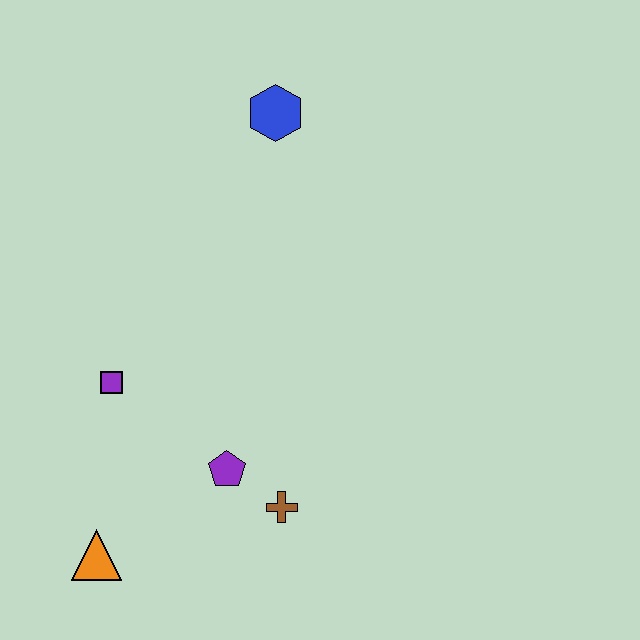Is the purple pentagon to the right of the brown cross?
No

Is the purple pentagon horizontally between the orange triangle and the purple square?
No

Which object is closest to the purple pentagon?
The brown cross is closest to the purple pentagon.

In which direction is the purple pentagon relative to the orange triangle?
The purple pentagon is to the right of the orange triangle.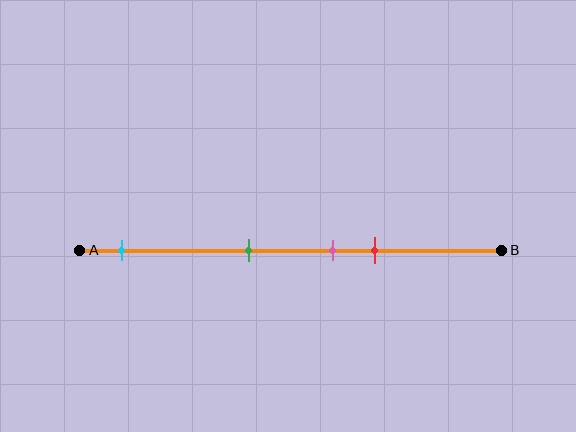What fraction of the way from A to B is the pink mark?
The pink mark is approximately 60% (0.6) of the way from A to B.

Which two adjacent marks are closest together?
The pink and red marks are the closest adjacent pair.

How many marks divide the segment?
There are 4 marks dividing the segment.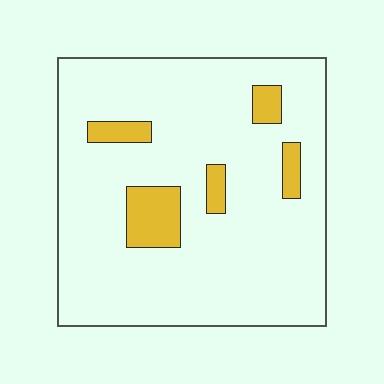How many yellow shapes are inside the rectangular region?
5.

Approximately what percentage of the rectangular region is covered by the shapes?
Approximately 10%.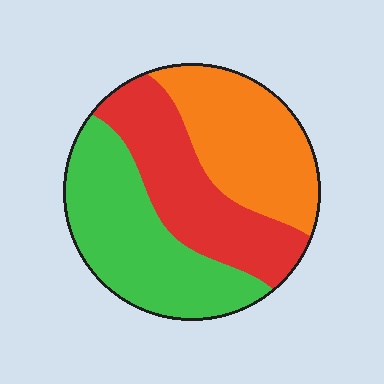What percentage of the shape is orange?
Orange takes up between a sixth and a third of the shape.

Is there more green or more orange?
Green.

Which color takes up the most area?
Green, at roughly 35%.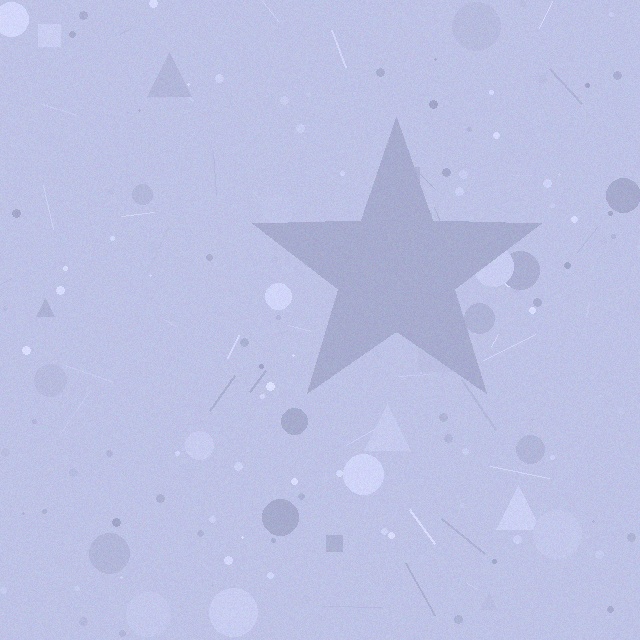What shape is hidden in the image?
A star is hidden in the image.